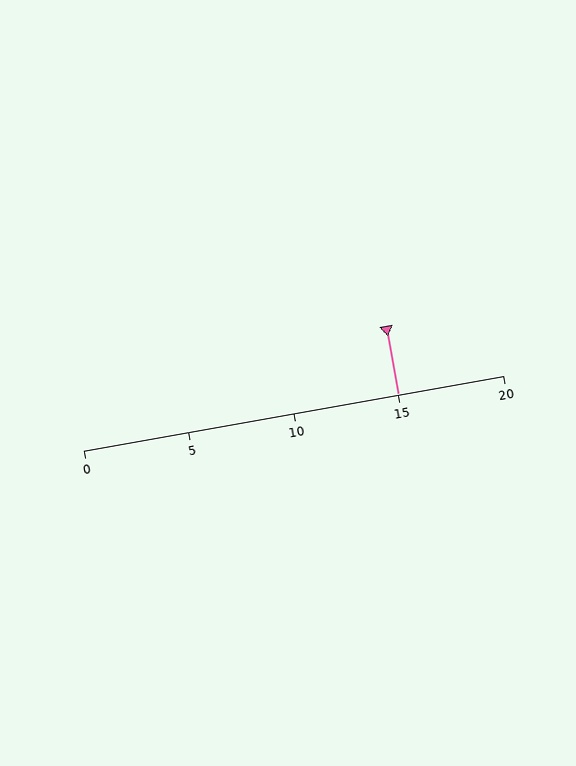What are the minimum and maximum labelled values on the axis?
The axis runs from 0 to 20.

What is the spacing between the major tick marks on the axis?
The major ticks are spaced 5 apart.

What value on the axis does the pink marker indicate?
The marker indicates approximately 15.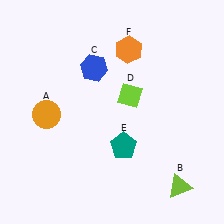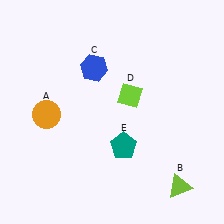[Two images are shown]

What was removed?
The orange hexagon (F) was removed in Image 2.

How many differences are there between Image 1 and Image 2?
There is 1 difference between the two images.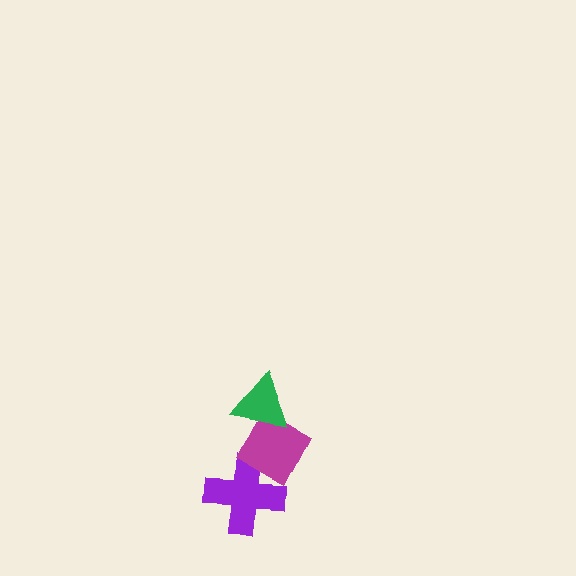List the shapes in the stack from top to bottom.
From top to bottom: the green triangle, the magenta diamond, the purple cross.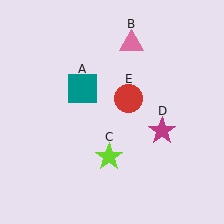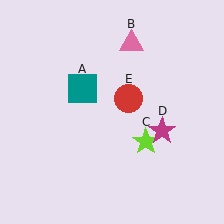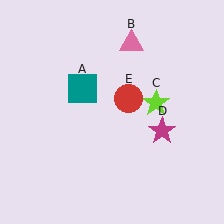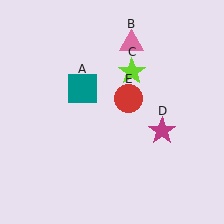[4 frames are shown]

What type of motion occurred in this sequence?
The lime star (object C) rotated counterclockwise around the center of the scene.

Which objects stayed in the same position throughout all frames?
Teal square (object A) and pink triangle (object B) and magenta star (object D) and red circle (object E) remained stationary.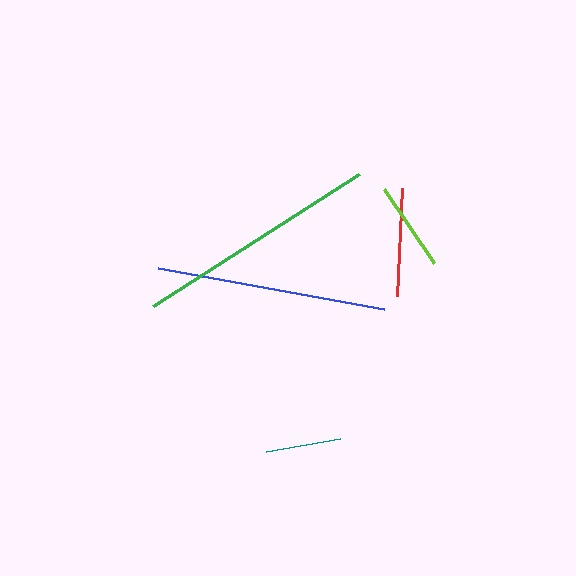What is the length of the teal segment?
The teal segment is approximately 75 pixels long.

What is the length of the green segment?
The green segment is approximately 246 pixels long.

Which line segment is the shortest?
The teal line is the shortest at approximately 75 pixels.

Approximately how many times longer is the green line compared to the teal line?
The green line is approximately 3.3 times the length of the teal line.